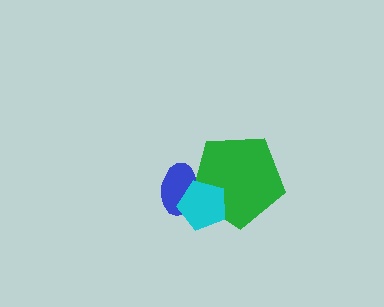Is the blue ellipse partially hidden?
Yes, it is partially covered by another shape.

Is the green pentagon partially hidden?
Yes, it is partially covered by another shape.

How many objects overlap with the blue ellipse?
2 objects overlap with the blue ellipse.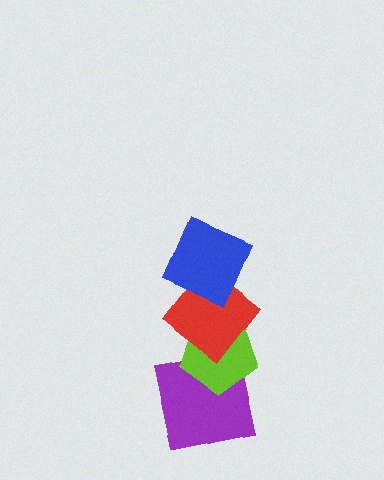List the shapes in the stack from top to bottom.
From top to bottom: the blue square, the red diamond, the lime pentagon, the purple square.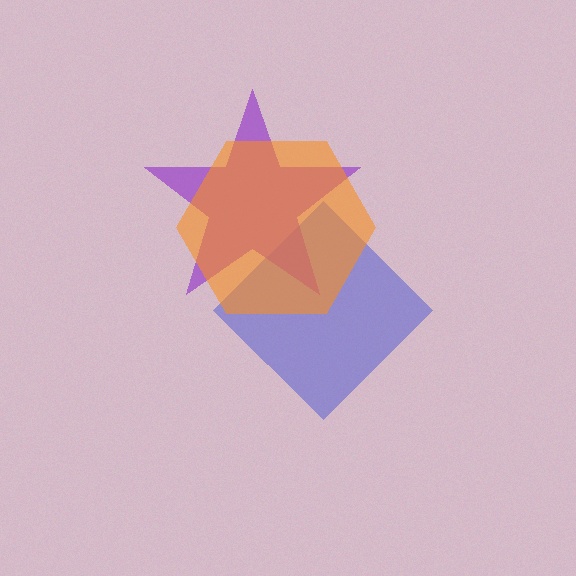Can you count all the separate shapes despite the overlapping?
Yes, there are 3 separate shapes.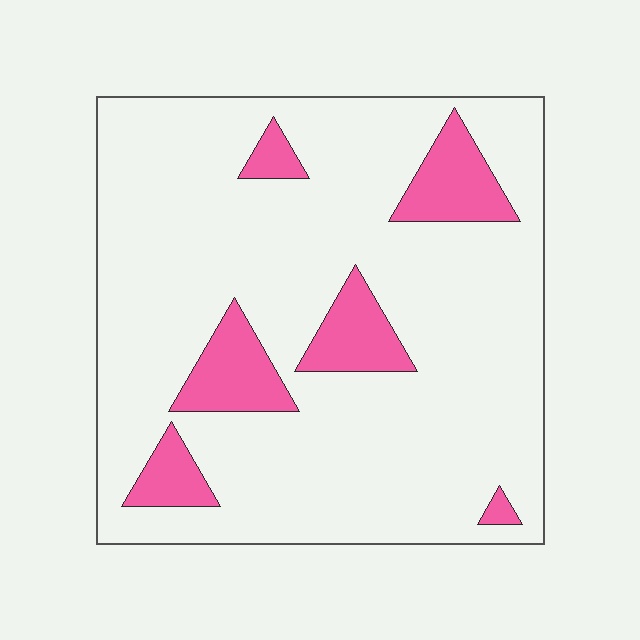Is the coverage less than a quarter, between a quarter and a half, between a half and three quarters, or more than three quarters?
Less than a quarter.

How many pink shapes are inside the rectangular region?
6.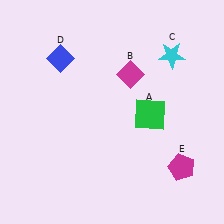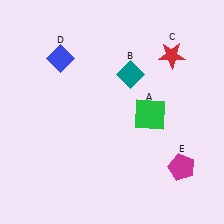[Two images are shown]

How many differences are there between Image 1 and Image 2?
There are 2 differences between the two images.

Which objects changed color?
B changed from magenta to teal. C changed from cyan to red.